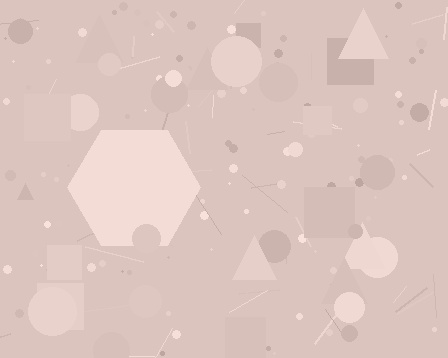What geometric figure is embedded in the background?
A hexagon is embedded in the background.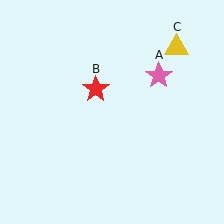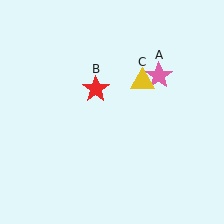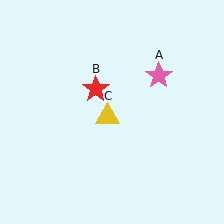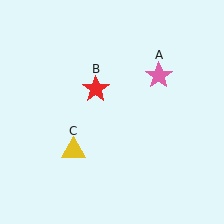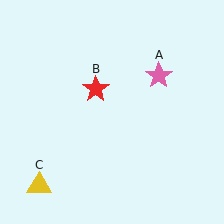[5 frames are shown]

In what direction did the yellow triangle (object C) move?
The yellow triangle (object C) moved down and to the left.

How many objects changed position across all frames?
1 object changed position: yellow triangle (object C).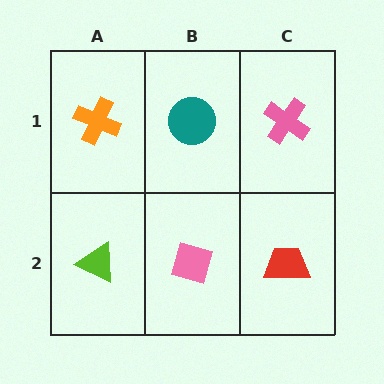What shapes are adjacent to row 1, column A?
A lime triangle (row 2, column A), a teal circle (row 1, column B).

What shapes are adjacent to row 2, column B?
A teal circle (row 1, column B), a lime triangle (row 2, column A), a red trapezoid (row 2, column C).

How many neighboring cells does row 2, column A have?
2.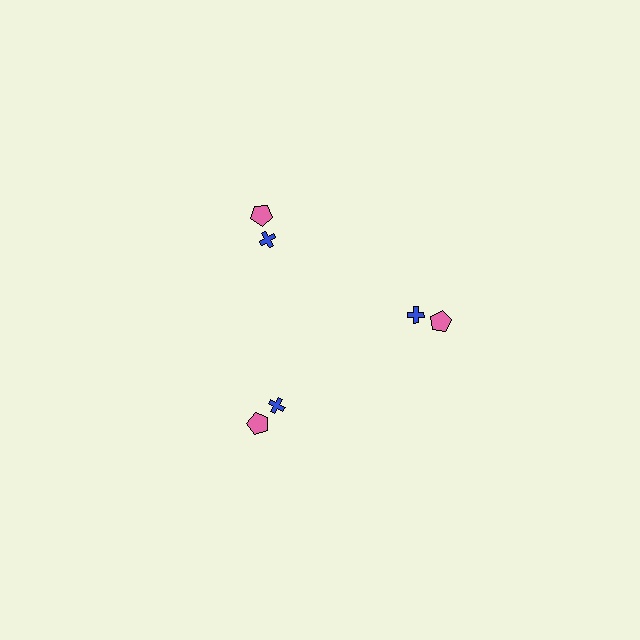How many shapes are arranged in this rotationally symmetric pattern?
There are 6 shapes, arranged in 3 groups of 2.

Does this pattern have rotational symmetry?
Yes, this pattern has 3-fold rotational symmetry. It looks the same after rotating 120 degrees around the center.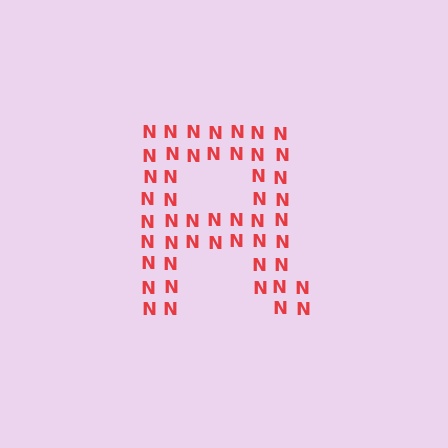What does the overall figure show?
The overall figure shows the letter R.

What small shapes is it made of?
It is made of small letter N's.